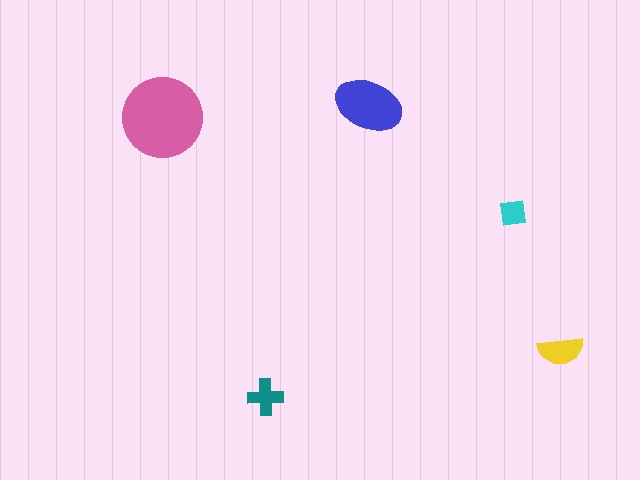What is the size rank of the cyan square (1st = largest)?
5th.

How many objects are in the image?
There are 5 objects in the image.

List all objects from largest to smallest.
The pink circle, the blue ellipse, the yellow semicircle, the teal cross, the cyan square.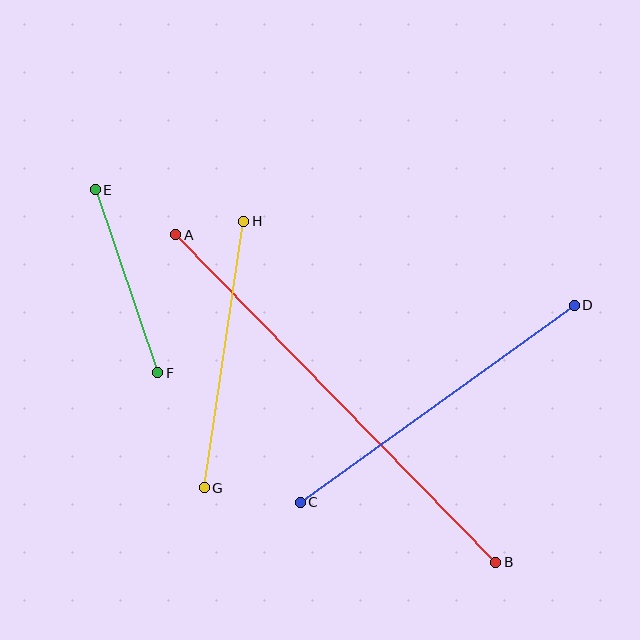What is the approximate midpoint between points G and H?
The midpoint is at approximately (224, 355) pixels.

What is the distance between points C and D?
The distance is approximately 337 pixels.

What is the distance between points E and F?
The distance is approximately 194 pixels.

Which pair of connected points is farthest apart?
Points A and B are farthest apart.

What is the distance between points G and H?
The distance is approximately 270 pixels.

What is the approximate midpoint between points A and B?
The midpoint is at approximately (336, 399) pixels.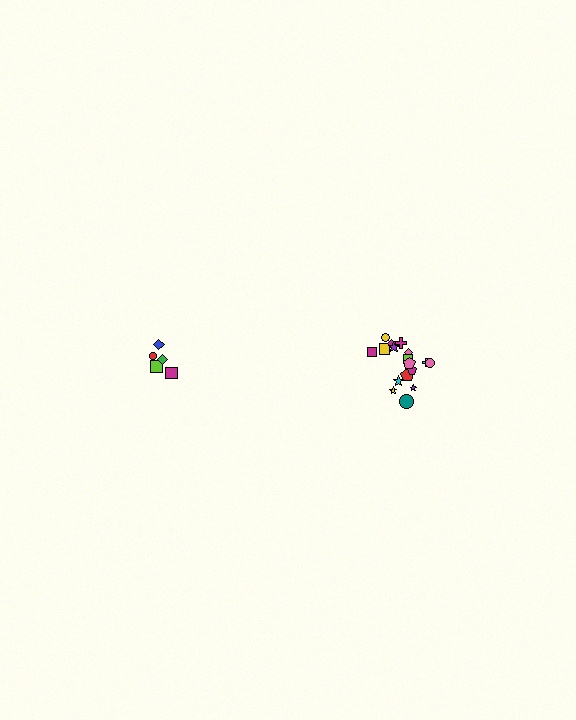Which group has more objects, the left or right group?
The right group.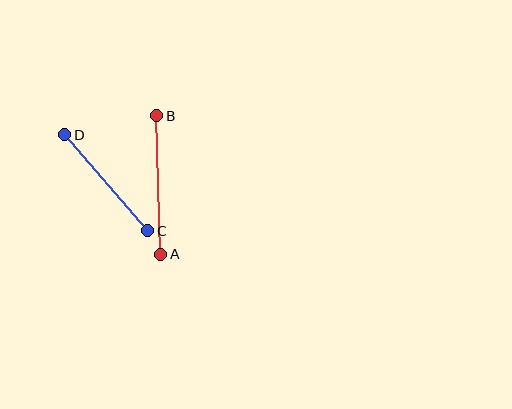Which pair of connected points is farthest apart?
Points A and B are farthest apart.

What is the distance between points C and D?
The distance is approximately 127 pixels.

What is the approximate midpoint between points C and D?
The midpoint is at approximately (106, 183) pixels.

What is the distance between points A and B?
The distance is approximately 139 pixels.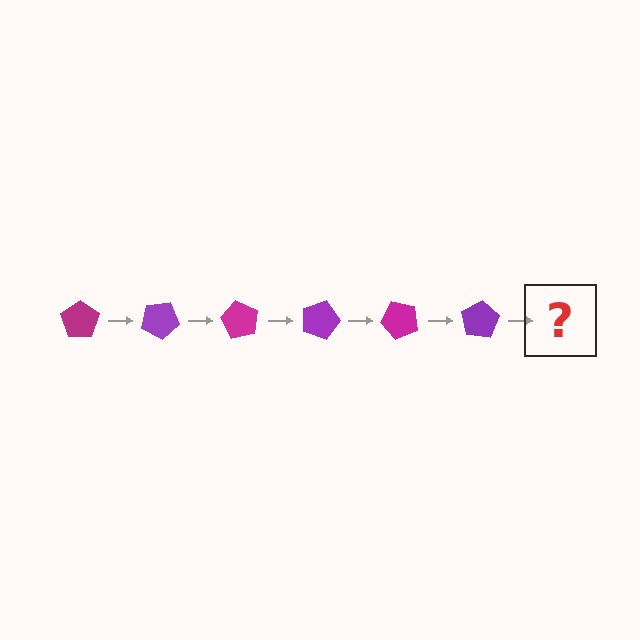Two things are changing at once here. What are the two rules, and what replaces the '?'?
The two rules are that it rotates 30 degrees each step and the color cycles through magenta and purple. The '?' should be a magenta pentagon, rotated 180 degrees from the start.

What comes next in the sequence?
The next element should be a magenta pentagon, rotated 180 degrees from the start.